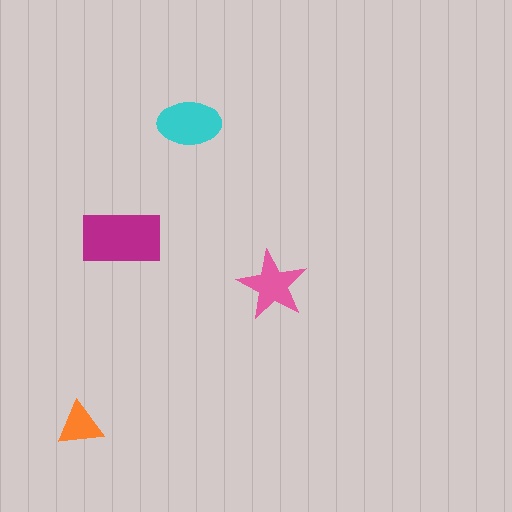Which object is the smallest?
The orange triangle.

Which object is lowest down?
The orange triangle is bottommost.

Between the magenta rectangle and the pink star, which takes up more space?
The magenta rectangle.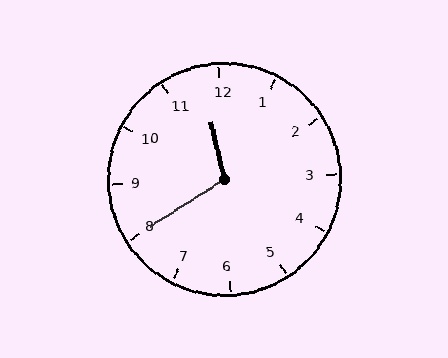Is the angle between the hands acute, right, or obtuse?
It is obtuse.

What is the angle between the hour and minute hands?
Approximately 110 degrees.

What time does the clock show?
11:40.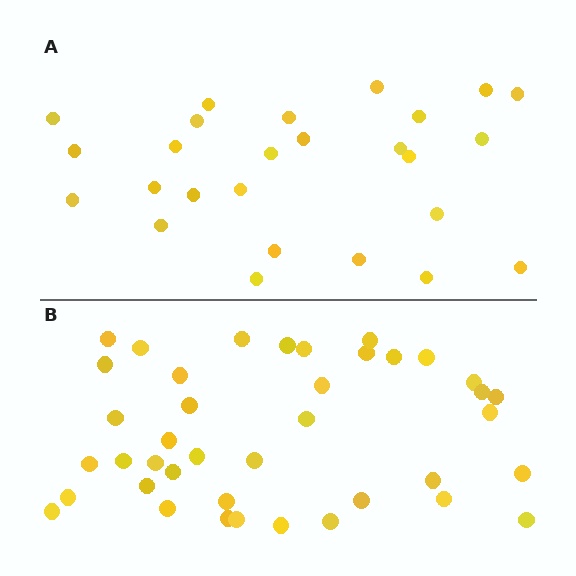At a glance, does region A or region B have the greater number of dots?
Region B (the bottom region) has more dots.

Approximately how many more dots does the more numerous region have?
Region B has approximately 15 more dots than region A.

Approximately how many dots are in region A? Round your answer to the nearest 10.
About 30 dots. (The exact count is 26, which rounds to 30.)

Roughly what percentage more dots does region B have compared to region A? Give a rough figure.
About 55% more.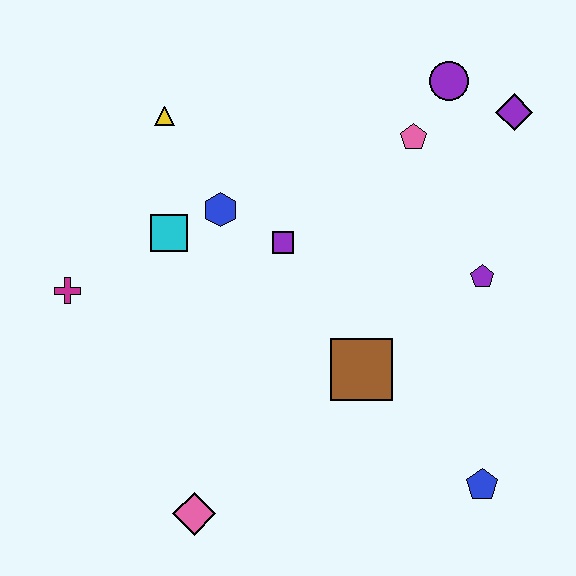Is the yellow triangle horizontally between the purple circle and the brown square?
No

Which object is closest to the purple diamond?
The purple circle is closest to the purple diamond.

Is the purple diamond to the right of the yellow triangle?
Yes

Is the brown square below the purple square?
Yes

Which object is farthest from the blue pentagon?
The yellow triangle is farthest from the blue pentagon.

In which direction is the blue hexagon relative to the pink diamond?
The blue hexagon is above the pink diamond.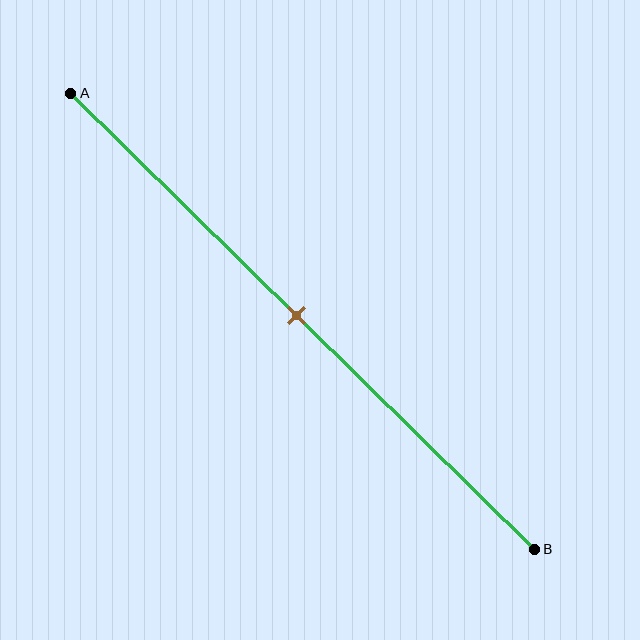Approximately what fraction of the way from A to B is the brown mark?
The brown mark is approximately 50% of the way from A to B.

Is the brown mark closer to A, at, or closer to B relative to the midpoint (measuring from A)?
The brown mark is approximately at the midpoint of segment AB.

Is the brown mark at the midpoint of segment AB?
Yes, the mark is approximately at the midpoint.